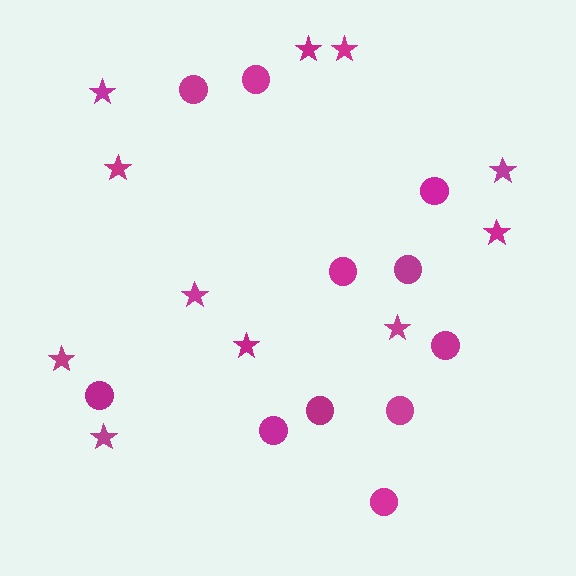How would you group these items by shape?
There are 2 groups: one group of circles (11) and one group of stars (11).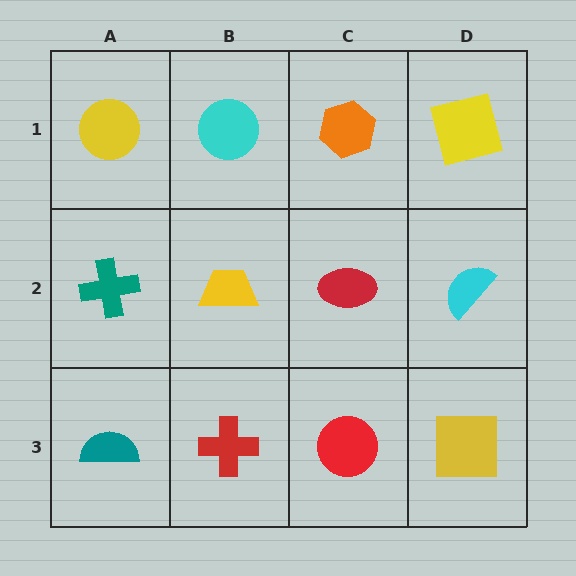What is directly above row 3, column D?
A cyan semicircle.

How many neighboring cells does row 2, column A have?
3.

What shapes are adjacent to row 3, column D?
A cyan semicircle (row 2, column D), a red circle (row 3, column C).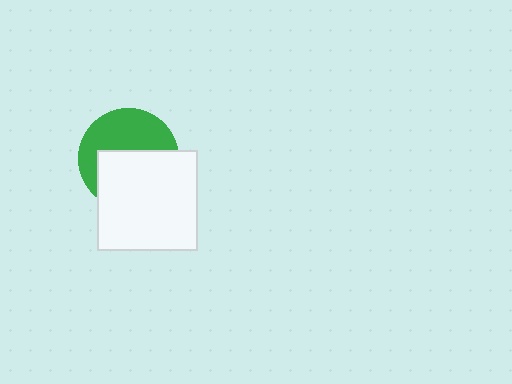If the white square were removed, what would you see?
You would see the complete green circle.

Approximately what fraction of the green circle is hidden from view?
Roughly 52% of the green circle is hidden behind the white square.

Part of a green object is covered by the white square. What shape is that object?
It is a circle.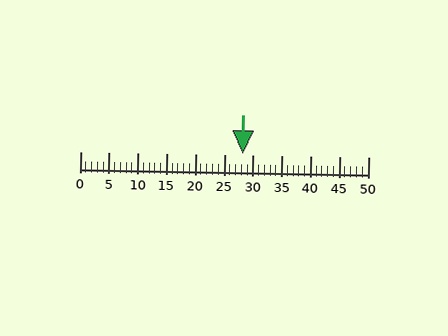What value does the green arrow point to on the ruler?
The green arrow points to approximately 28.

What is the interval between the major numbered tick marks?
The major tick marks are spaced 5 units apart.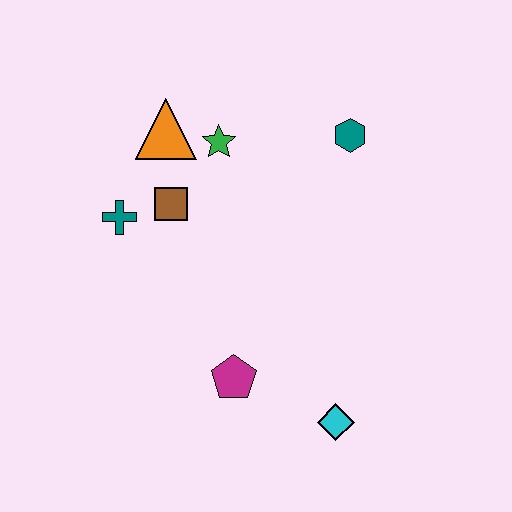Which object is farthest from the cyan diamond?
The orange triangle is farthest from the cyan diamond.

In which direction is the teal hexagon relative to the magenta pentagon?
The teal hexagon is above the magenta pentagon.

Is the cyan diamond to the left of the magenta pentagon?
No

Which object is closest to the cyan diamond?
The magenta pentagon is closest to the cyan diamond.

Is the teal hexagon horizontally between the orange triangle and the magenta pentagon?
No